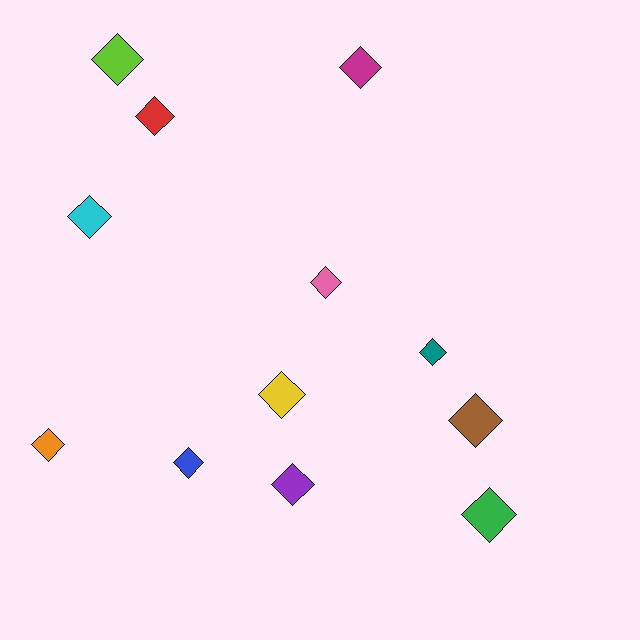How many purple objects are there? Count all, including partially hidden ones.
There is 1 purple object.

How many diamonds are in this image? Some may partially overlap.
There are 12 diamonds.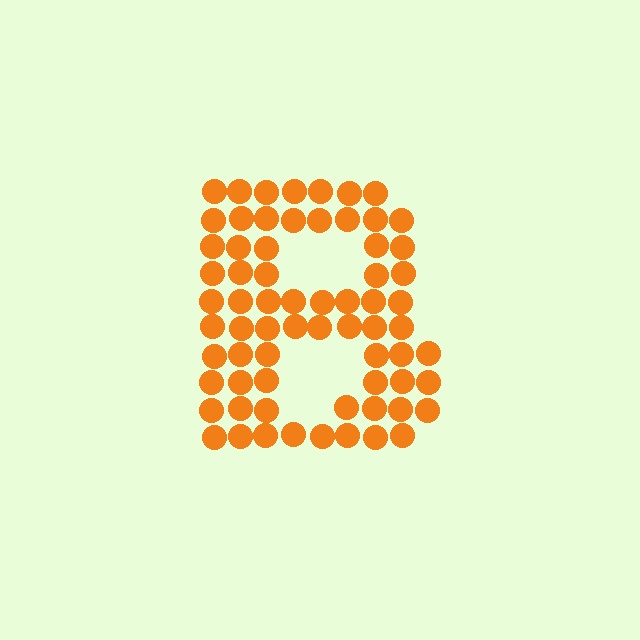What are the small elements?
The small elements are circles.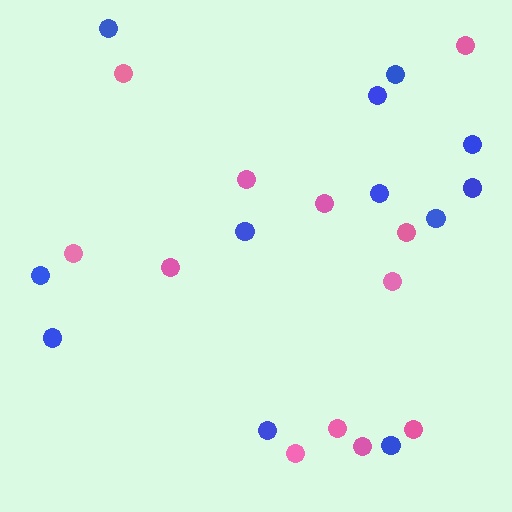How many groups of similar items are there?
There are 2 groups: one group of pink circles (12) and one group of blue circles (12).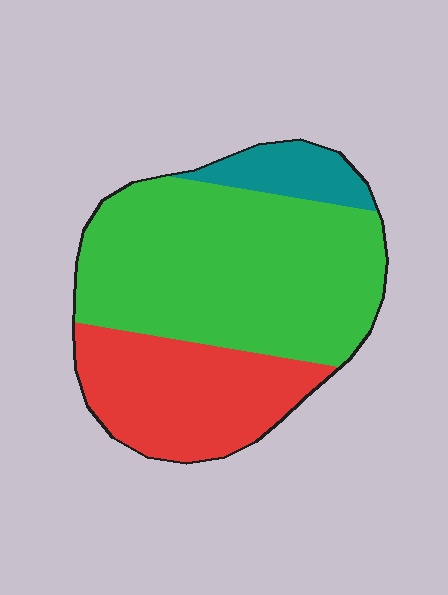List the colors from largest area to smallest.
From largest to smallest: green, red, teal.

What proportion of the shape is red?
Red takes up about one third (1/3) of the shape.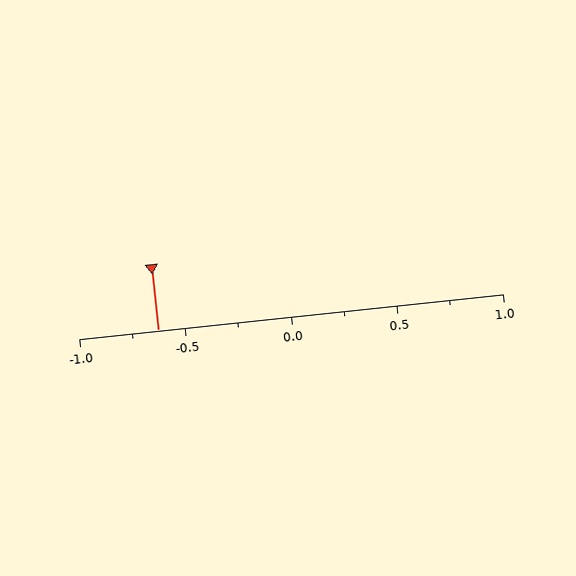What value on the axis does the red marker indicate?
The marker indicates approximately -0.62.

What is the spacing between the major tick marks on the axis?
The major ticks are spaced 0.5 apart.